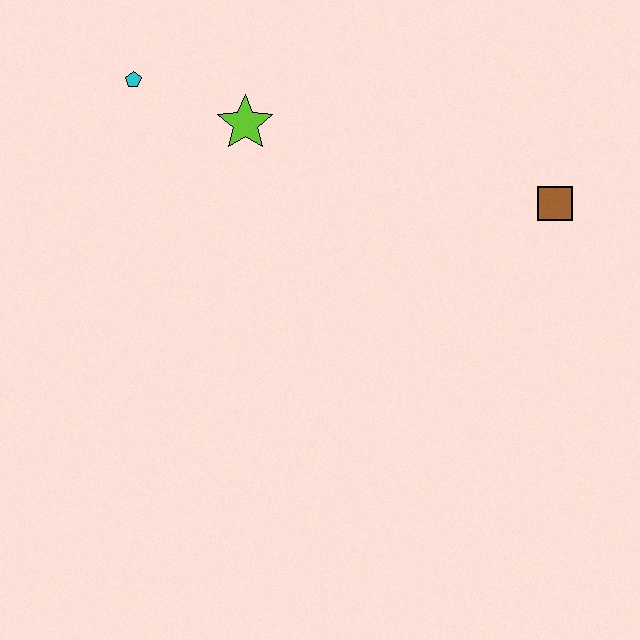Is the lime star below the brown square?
No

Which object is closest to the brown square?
The lime star is closest to the brown square.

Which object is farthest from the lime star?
The brown square is farthest from the lime star.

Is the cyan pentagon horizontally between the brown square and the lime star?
No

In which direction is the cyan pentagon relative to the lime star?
The cyan pentagon is to the left of the lime star.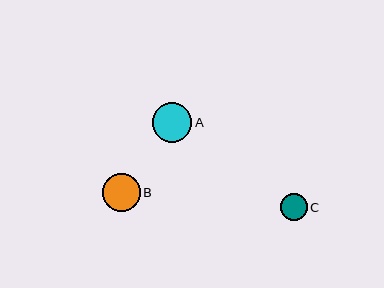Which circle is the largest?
Circle A is the largest with a size of approximately 39 pixels.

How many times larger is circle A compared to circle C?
Circle A is approximately 1.5 times the size of circle C.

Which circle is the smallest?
Circle C is the smallest with a size of approximately 27 pixels.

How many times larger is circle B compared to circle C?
Circle B is approximately 1.4 times the size of circle C.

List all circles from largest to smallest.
From largest to smallest: A, B, C.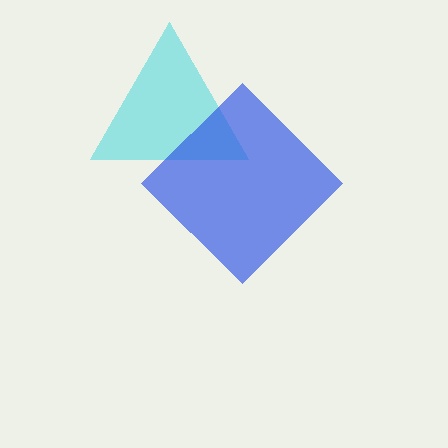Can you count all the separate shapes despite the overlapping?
Yes, there are 2 separate shapes.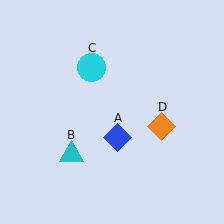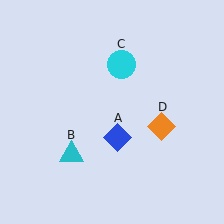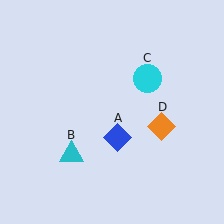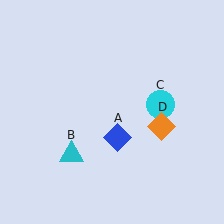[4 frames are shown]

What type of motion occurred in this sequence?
The cyan circle (object C) rotated clockwise around the center of the scene.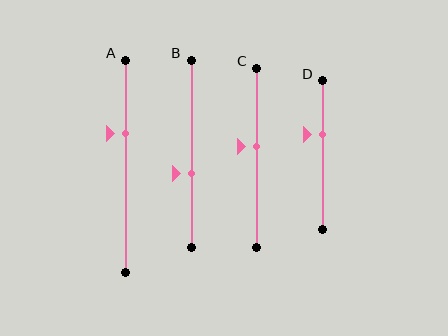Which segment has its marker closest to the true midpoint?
Segment C has its marker closest to the true midpoint.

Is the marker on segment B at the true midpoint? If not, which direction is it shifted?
No, the marker on segment B is shifted downward by about 10% of the segment length.